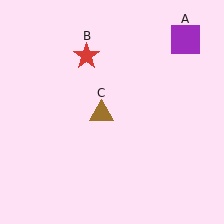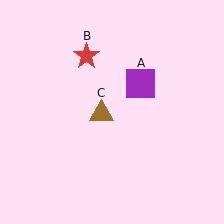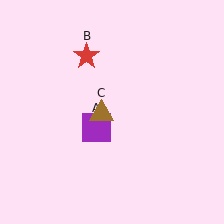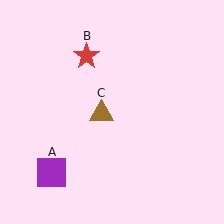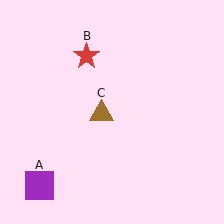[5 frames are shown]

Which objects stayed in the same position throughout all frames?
Red star (object B) and brown triangle (object C) remained stationary.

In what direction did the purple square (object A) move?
The purple square (object A) moved down and to the left.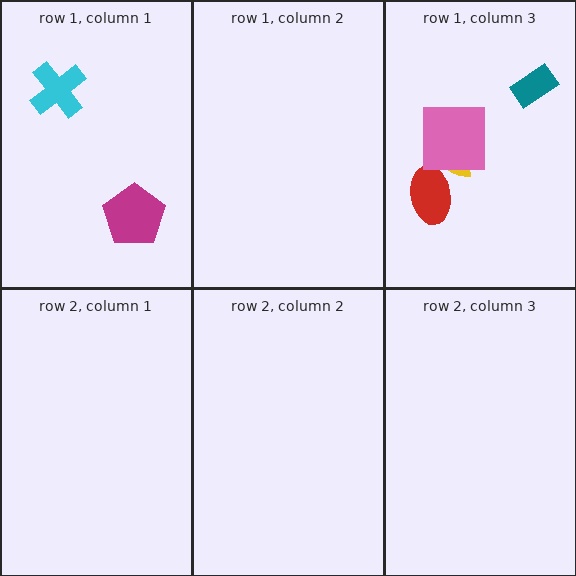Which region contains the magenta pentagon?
The row 1, column 1 region.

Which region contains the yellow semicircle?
The row 1, column 3 region.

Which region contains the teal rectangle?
The row 1, column 3 region.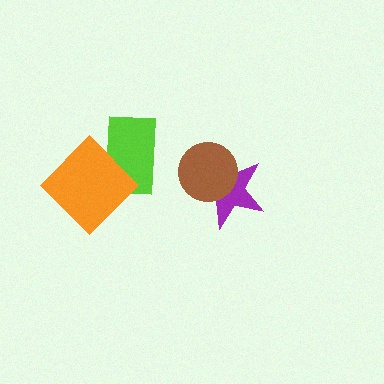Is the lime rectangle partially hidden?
Yes, it is partially covered by another shape.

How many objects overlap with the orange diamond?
1 object overlaps with the orange diamond.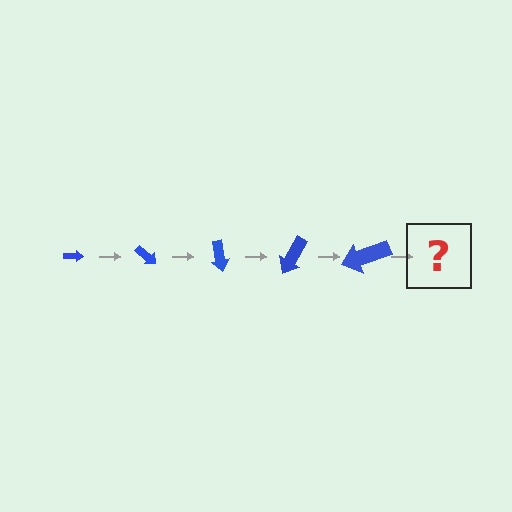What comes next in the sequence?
The next element should be an arrow, larger than the previous one and rotated 200 degrees from the start.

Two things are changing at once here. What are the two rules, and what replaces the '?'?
The two rules are that the arrow grows larger each step and it rotates 40 degrees each step. The '?' should be an arrow, larger than the previous one and rotated 200 degrees from the start.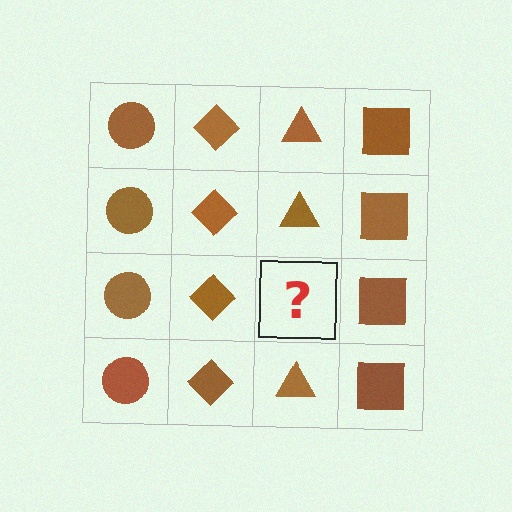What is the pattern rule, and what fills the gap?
The rule is that each column has a consistent shape. The gap should be filled with a brown triangle.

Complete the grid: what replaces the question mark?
The question mark should be replaced with a brown triangle.